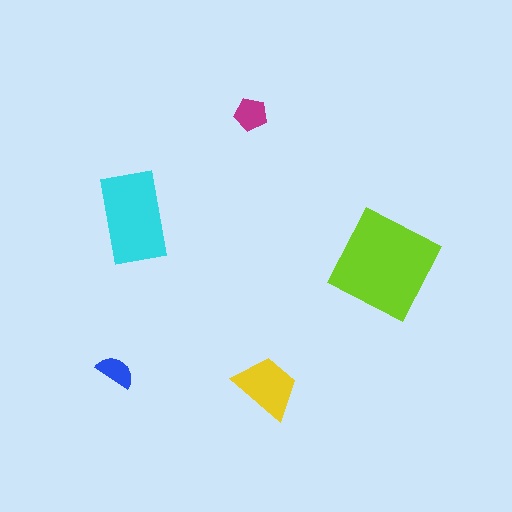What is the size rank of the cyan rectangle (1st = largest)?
2nd.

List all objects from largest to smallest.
The lime square, the cyan rectangle, the yellow trapezoid, the magenta pentagon, the blue semicircle.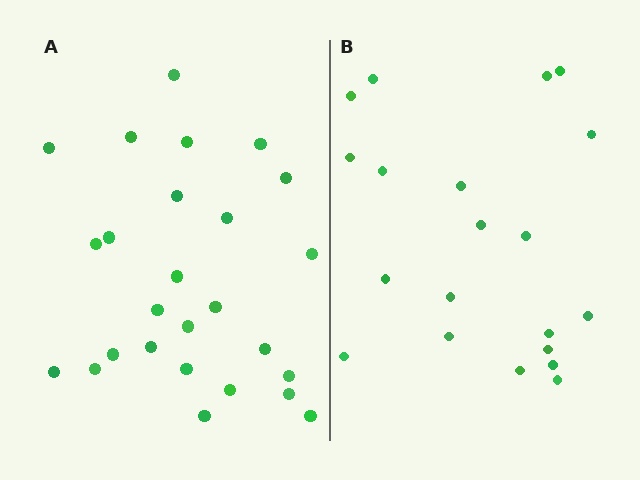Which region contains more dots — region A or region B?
Region A (the left region) has more dots.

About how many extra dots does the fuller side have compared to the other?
Region A has about 6 more dots than region B.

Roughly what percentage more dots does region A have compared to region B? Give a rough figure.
About 30% more.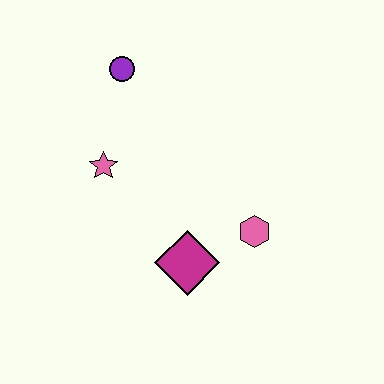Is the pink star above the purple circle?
No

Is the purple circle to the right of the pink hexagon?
No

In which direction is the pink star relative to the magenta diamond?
The pink star is above the magenta diamond.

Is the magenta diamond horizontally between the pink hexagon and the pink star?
Yes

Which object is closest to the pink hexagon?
The magenta diamond is closest to the pink hexagon.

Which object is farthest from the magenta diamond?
The purple circle is farthest from the magenta diamond.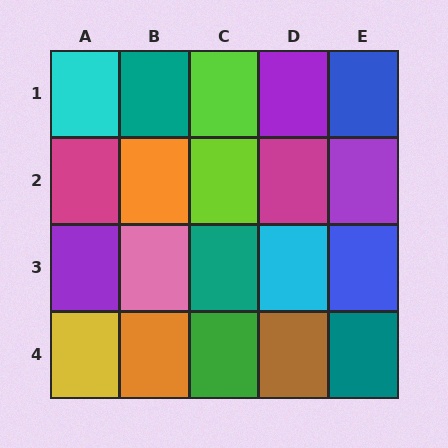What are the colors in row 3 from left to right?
Purple, pink, teal, cyan, blue.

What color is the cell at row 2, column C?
Lime.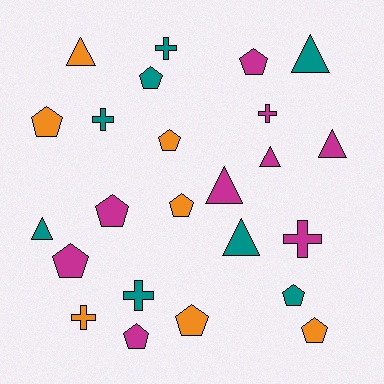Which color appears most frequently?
Magenta, with 9 objects.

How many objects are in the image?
There are 24 objects.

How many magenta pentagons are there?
There are 4 magenta pentagons.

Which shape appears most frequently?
Pentagon, with 11 objects.